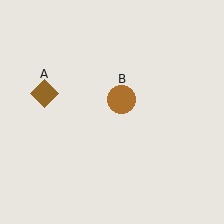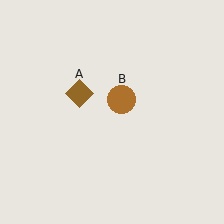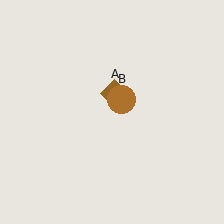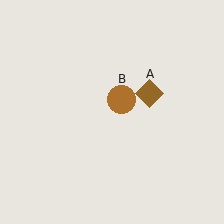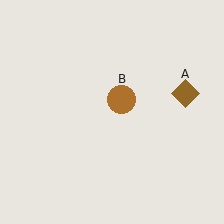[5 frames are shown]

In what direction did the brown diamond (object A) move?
The brown diamond (object A) moved right.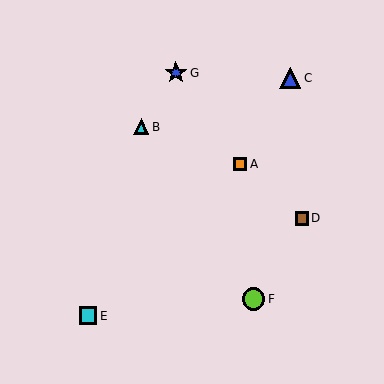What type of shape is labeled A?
Shape A is an orange square.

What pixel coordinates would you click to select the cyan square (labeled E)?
Click at (88, 316) to select the cyan square E.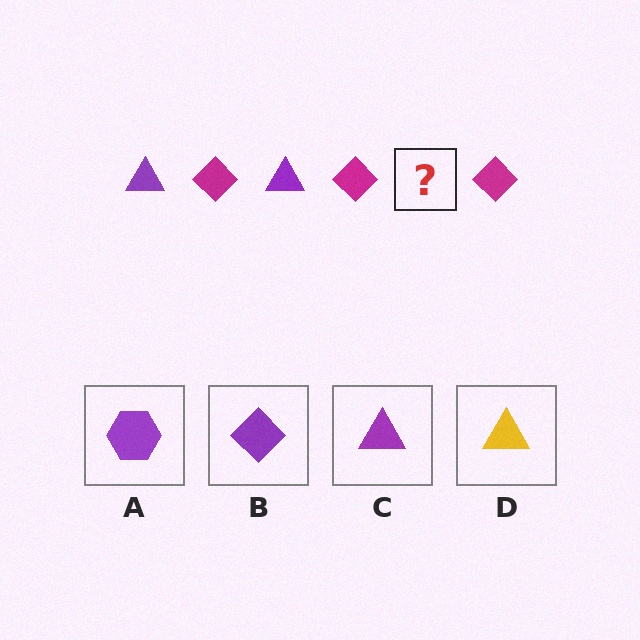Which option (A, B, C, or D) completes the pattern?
C.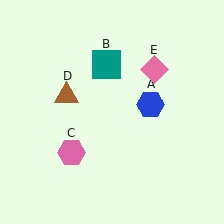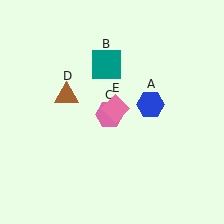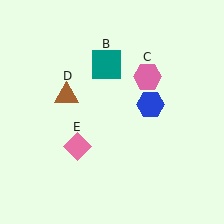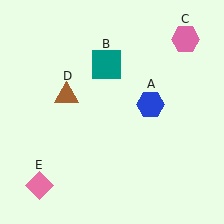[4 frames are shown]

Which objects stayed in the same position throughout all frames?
Blue hexagon (object A) and teal square (object B) and brown triangle (object D) remained stationary.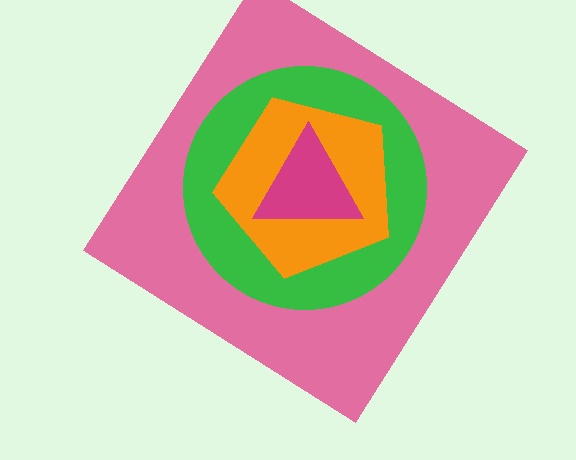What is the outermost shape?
The pink diamond.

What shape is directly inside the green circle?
The orange pentagon.